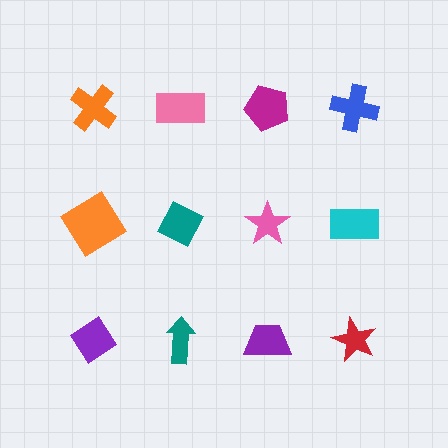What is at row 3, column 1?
A purple diamond.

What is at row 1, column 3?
A magenta pentagon.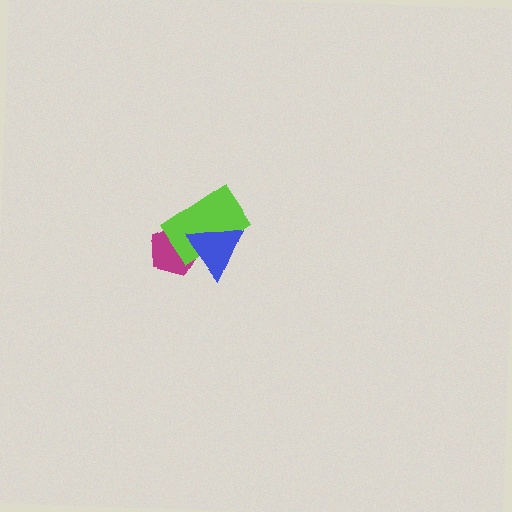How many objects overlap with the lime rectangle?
2 objects overlap with the lime rectangle.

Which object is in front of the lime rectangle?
The blue triangle is in front of the lime rectangle.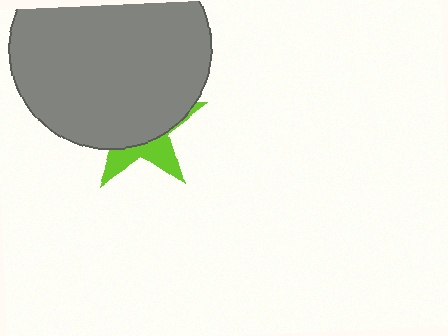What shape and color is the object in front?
The object in front is a gray circle.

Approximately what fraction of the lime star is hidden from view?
Roughly 68% of the lime star is hidden behind the gray circle.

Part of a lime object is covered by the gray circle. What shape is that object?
It is a star.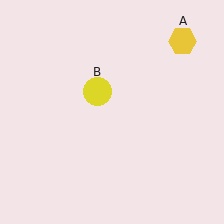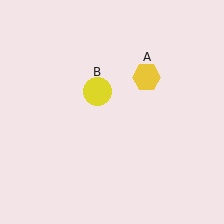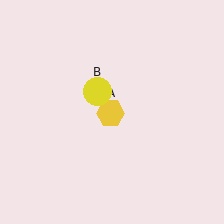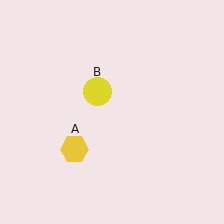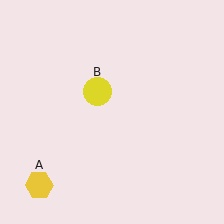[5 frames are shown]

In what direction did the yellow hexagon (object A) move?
The yellow hexagon (object A) moved down and to the left.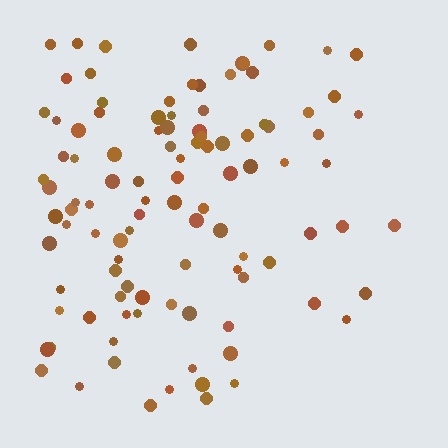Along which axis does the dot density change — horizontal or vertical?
Horizontal.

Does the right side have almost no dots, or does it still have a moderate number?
Still a moderate number, just noticeably fewer than the left.